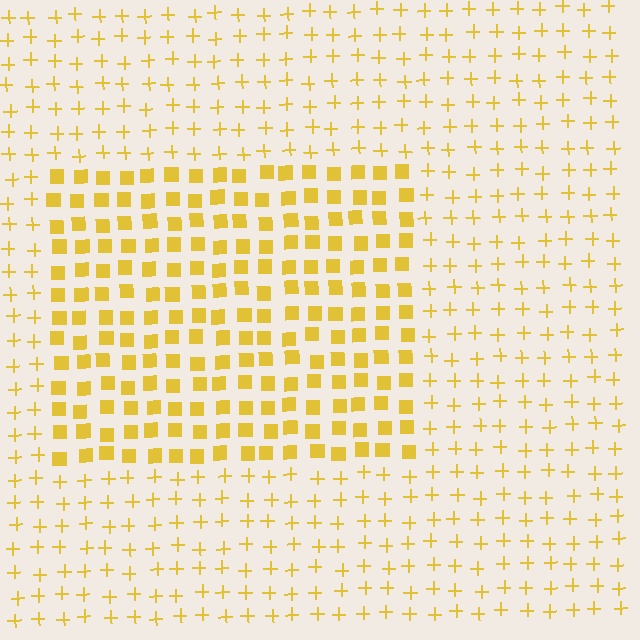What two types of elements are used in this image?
The image uses squares inside the rectangle region and plus signs outside it.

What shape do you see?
I see a rectangle.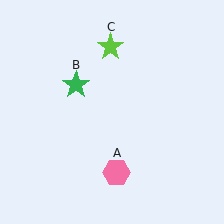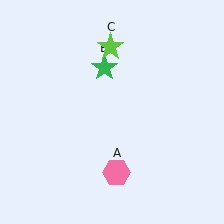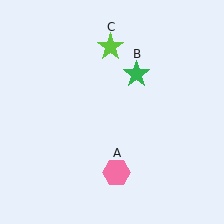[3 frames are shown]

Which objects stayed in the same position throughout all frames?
Pink hexagon (object A) and lime star (object C) remained stationary.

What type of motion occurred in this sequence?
The green star (object B) rotated clockwise around the center of the scene.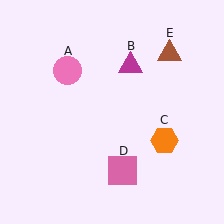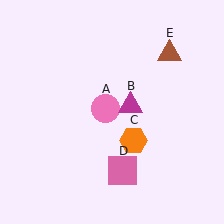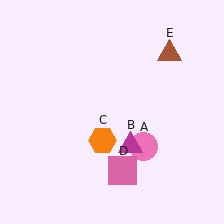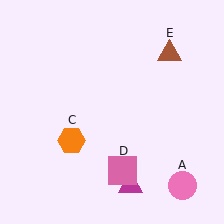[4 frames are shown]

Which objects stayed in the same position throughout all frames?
Pink square (object D) and brown triangle (object E) remained stationary.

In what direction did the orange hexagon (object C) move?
The orange hexagon (object C) moved left.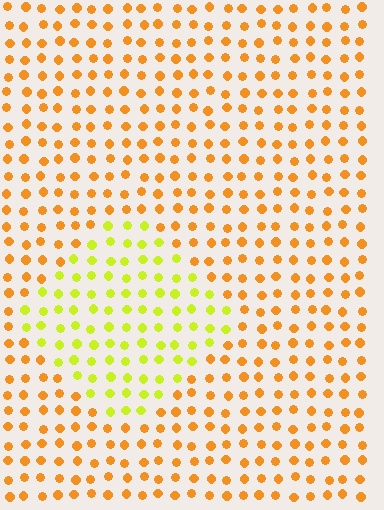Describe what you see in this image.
The image is filled with small orange elements in a uniform arrangement. A diamond-shaped region is visible where the elements are tinted to a slightly different hue, forming a subtle color boundary.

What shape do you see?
I see a diamond.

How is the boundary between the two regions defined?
The boundary is defined purely by a slight shift in hue (about 41 degrees). Spacing, size, and orientation are identical on both sides.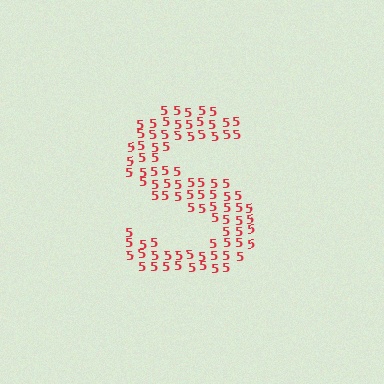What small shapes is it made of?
It is made of small digit 5's.